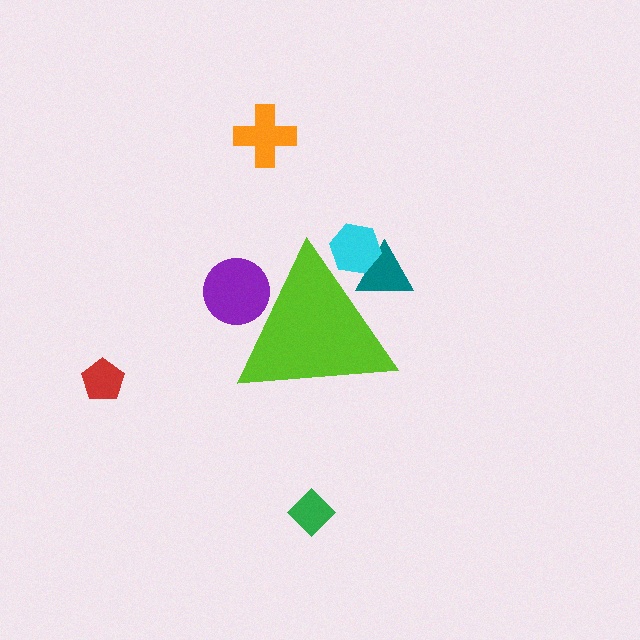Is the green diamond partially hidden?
No, the green diamond is fully visible.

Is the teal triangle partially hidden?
Yes, the teal triangle is partially hidden behind the lime triangle.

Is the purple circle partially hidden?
Yes, the purple circle is partially hidden behind the lime triangle.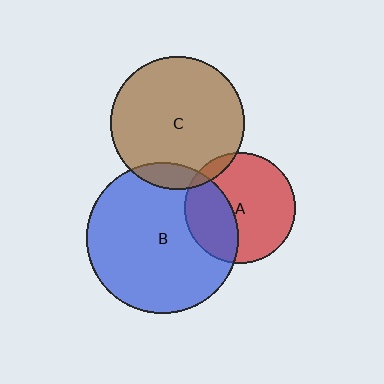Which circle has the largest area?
Circle B (blue).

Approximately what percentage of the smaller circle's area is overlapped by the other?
Approximately 5%.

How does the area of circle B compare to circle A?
Approximately 1.8 times.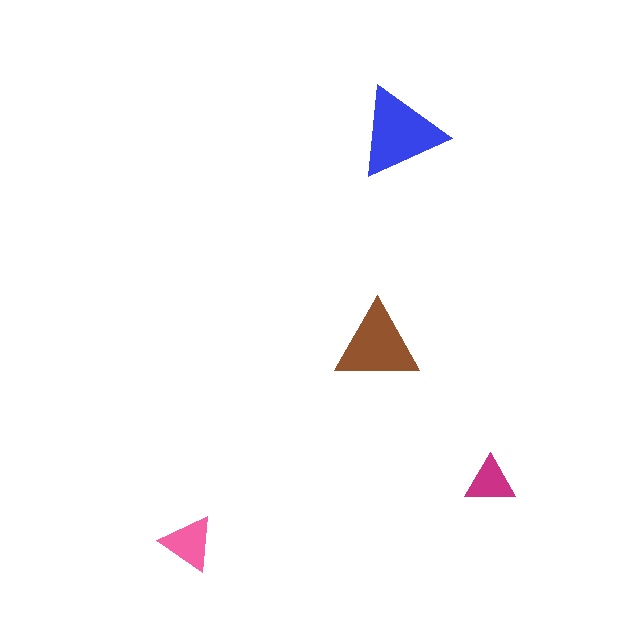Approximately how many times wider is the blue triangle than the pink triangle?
About 1.5 times wider.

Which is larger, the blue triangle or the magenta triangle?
The blue one.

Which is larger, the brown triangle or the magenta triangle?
The brown one.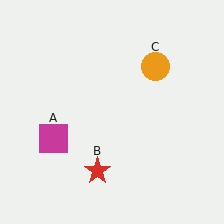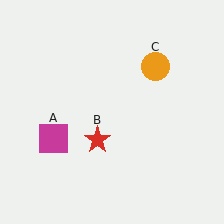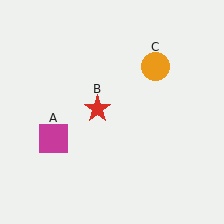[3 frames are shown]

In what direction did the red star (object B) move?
The red star (object B) moved up.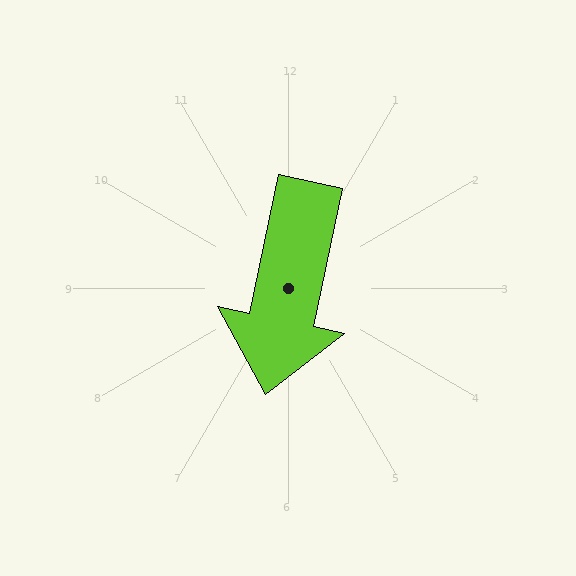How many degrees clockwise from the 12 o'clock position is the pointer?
Approximately 192 degrees.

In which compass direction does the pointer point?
South.